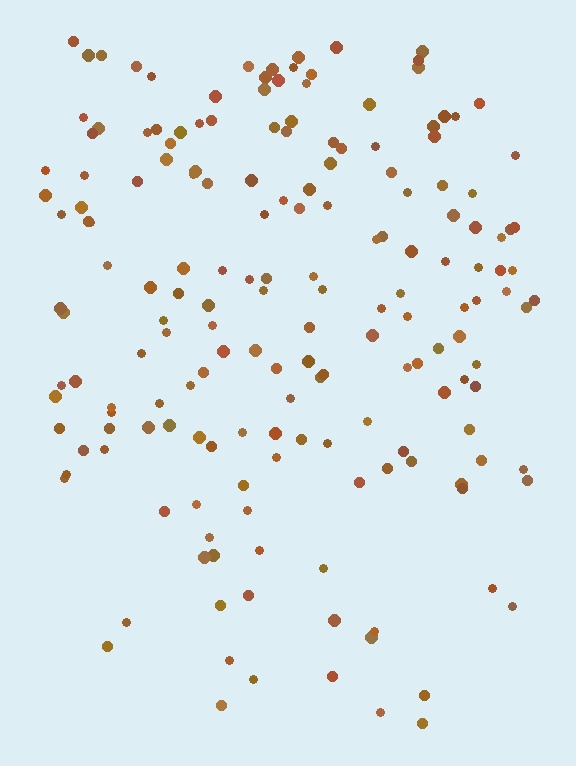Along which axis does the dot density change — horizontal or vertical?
Vertical.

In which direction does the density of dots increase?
From bottom to top, with the top side densest.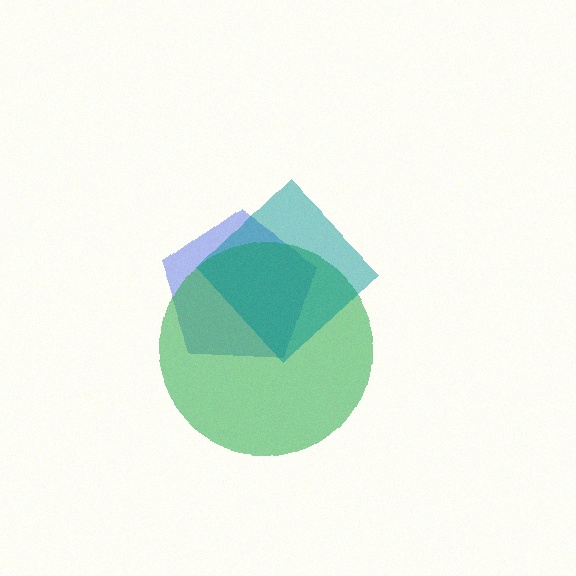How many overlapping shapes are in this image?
There are 3 overlapping shapes in the image.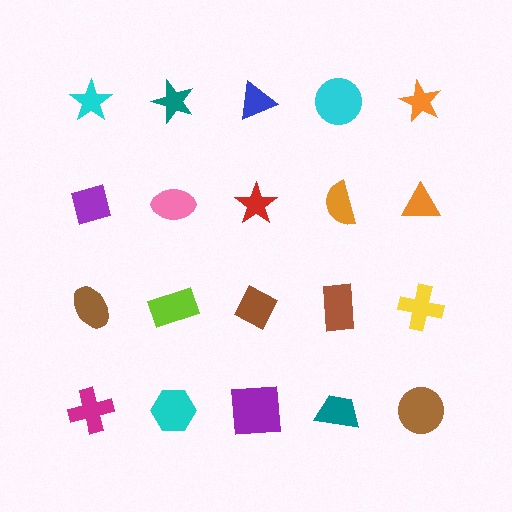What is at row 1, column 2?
A teal star.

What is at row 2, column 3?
A red star.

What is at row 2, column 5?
An orange triangle.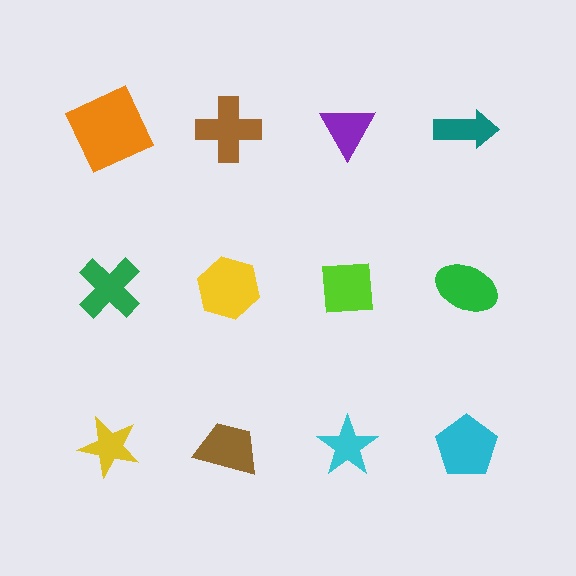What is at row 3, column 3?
A cyan star.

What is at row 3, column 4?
A cyan pentagon.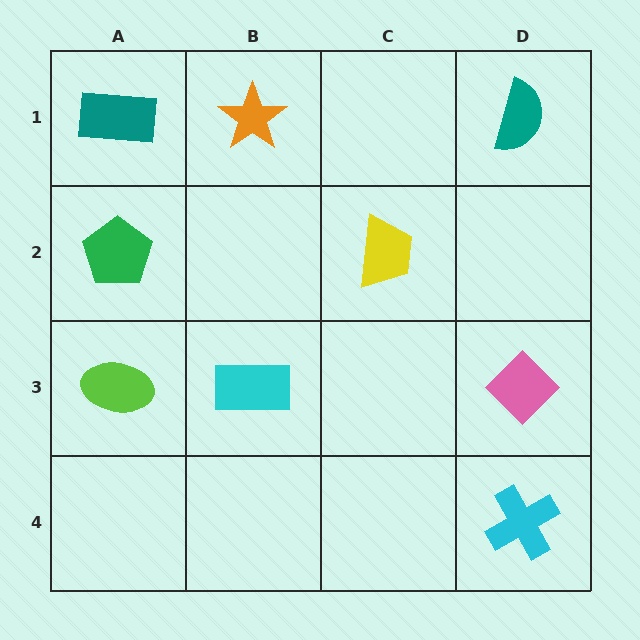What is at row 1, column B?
An orange star.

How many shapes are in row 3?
3 shapes.